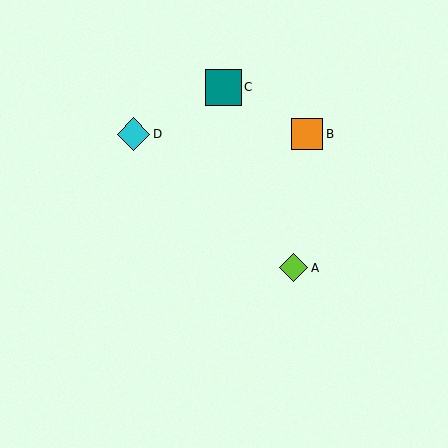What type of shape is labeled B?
Shape B is an orange square.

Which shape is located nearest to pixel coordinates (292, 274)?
The lime diamond (labeled A) at (294, 268) is nearest to that location.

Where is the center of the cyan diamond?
The center of the cyan diamond is at (133, 134).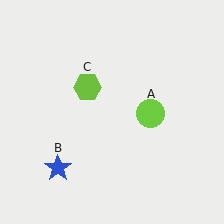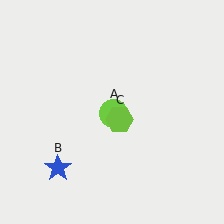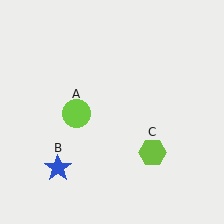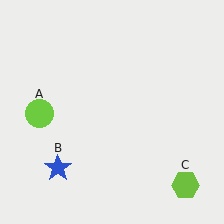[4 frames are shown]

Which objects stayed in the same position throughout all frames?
Blue star (object B) remained stationary.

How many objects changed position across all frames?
2 objects changed position: lime circle (object A), lime hexagon (object C).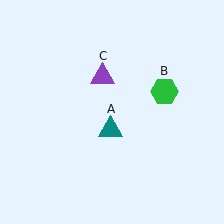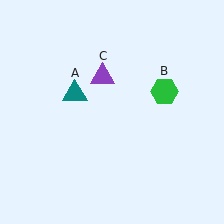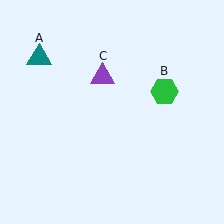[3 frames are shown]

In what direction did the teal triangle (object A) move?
The teal triangle (object A) moved up and to the left.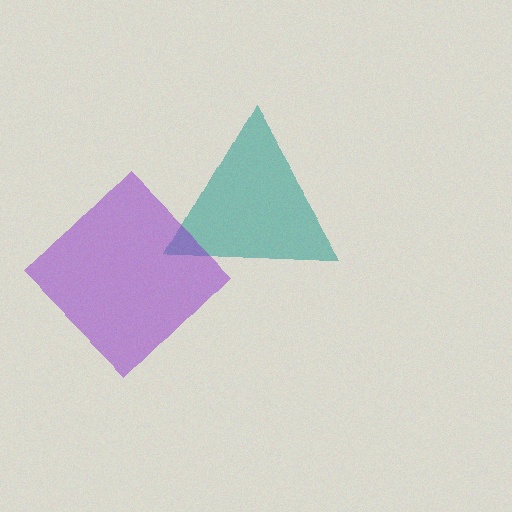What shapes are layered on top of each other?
The layered shapes are: a teal triangle, a purple diamond.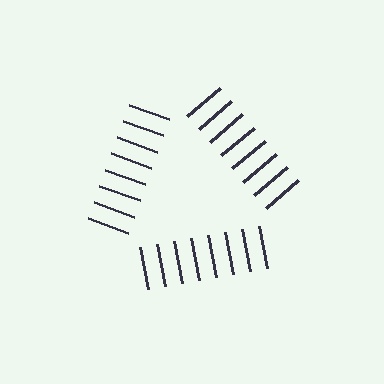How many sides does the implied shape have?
3 sides — the line-ends trace a triangle.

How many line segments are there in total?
24 — 8 along each of the 3 edges.